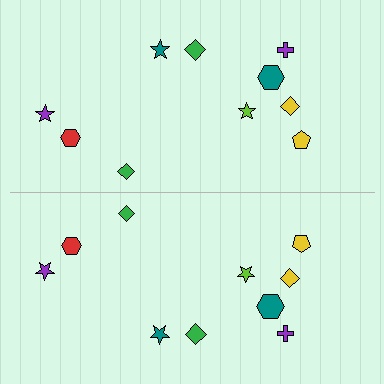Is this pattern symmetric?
Yes, this pattern has bilateral (reflection) symmetry.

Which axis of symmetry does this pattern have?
The pattern has a horizontal axis of symmetry running through the center of the image.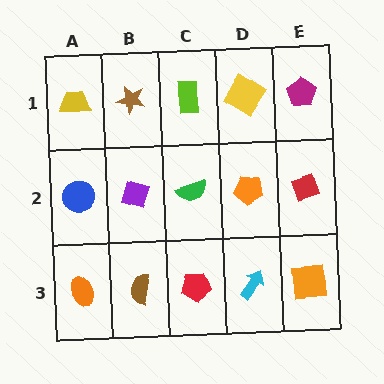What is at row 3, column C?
A red pentagon.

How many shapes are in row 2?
5 shapes.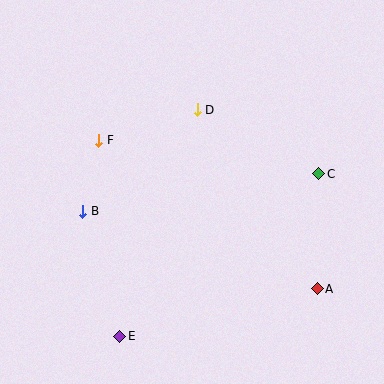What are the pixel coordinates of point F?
Point F is at (99, 140).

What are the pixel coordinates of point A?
Point A is at (317, 289).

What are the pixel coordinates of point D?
Point D is at (197, 110).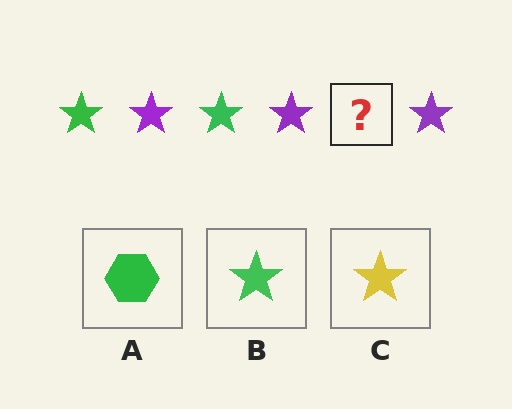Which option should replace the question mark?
Option B.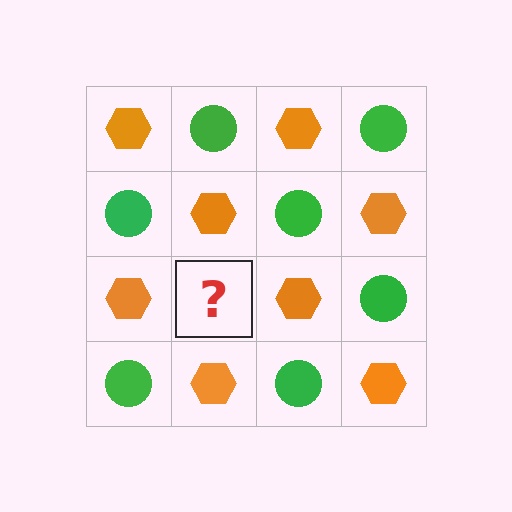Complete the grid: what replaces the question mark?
The question mark should be replaced with a green circle.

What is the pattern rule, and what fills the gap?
The rule is that it alternates orange hexagon and green circle in a checkerboard pattern. The gap should be filled with a green circle.